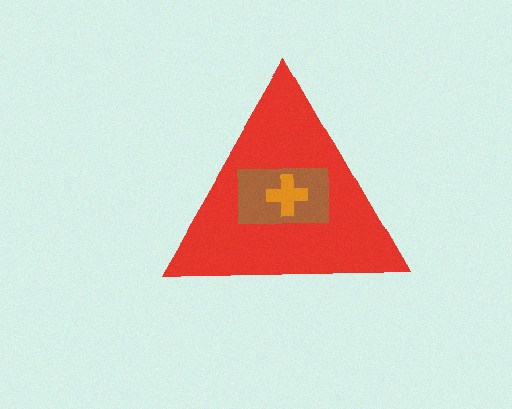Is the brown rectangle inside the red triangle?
Yes.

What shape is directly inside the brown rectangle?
The orange cross.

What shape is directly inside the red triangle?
The brown rectangle.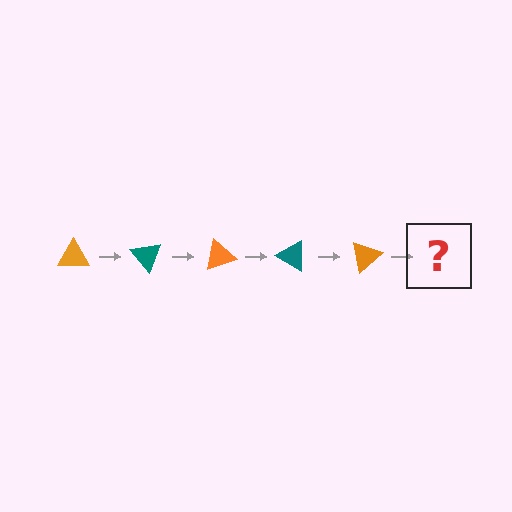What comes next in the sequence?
The next element should be a teal triangle, rotated 250 degrees from the start.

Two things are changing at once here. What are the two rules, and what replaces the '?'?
The two rules are that it rotates 50 degrees each step and the color cycles through orange and teal. The '?' should be a teal triangle, rotated 250 degrees from the start.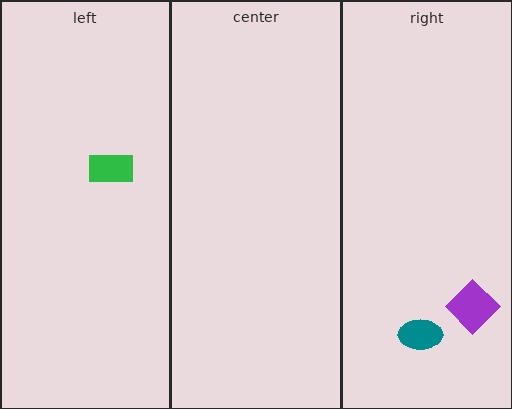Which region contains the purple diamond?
The right region.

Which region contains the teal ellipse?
The right region.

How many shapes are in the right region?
2.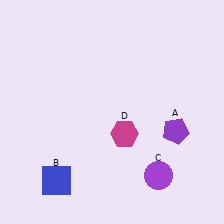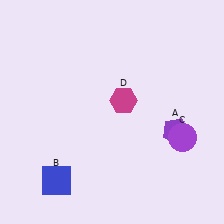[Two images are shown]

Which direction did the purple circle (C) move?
The purple circle (C) moved up.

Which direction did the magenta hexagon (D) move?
The magenta hexagon (D) moved up.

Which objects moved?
The objects that moved are: the purple circle (C), the magenta hexagon (D).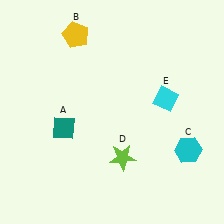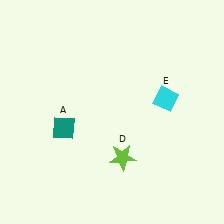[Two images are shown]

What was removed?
The cyan hexagon (C), the yellow pentagon (B) were removed in Image 2.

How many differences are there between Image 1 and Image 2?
There are 2 differences between the two images.